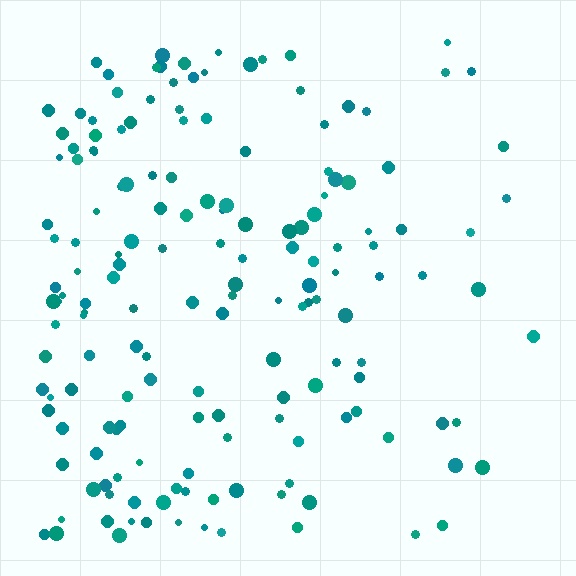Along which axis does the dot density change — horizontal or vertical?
Horizontal.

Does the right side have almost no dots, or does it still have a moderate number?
Still a moderate number, just noticeably fewer than the left.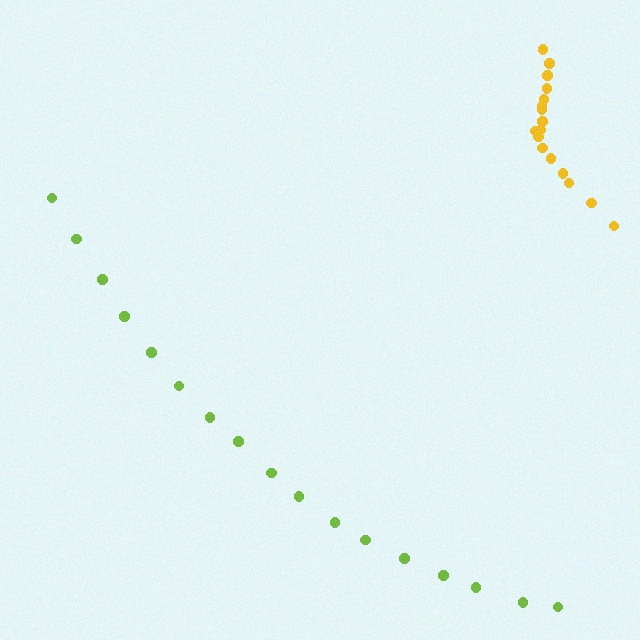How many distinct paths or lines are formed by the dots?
There are 2 distinct paths.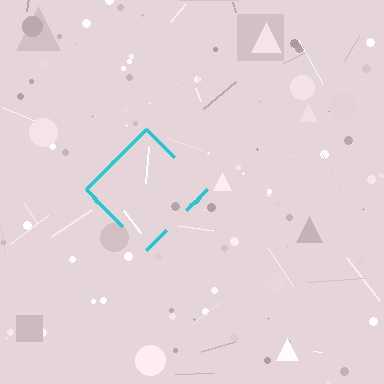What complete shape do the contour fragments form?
The contour fragments form a diamond.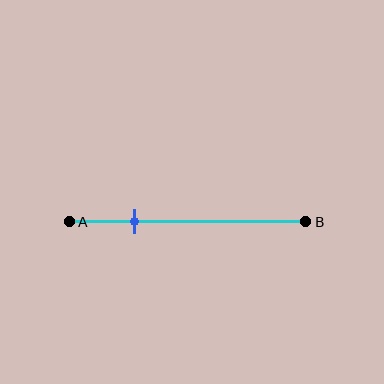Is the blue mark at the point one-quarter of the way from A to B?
Yes, the mark is approximately at the one-quarter point.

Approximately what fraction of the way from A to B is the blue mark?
The blue mark is approximately 30% of the way from A to B.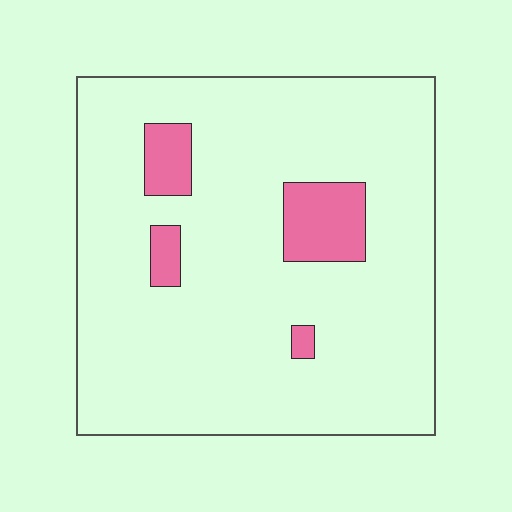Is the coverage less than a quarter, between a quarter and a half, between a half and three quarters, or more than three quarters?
Less than a quarter.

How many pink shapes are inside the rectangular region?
4.